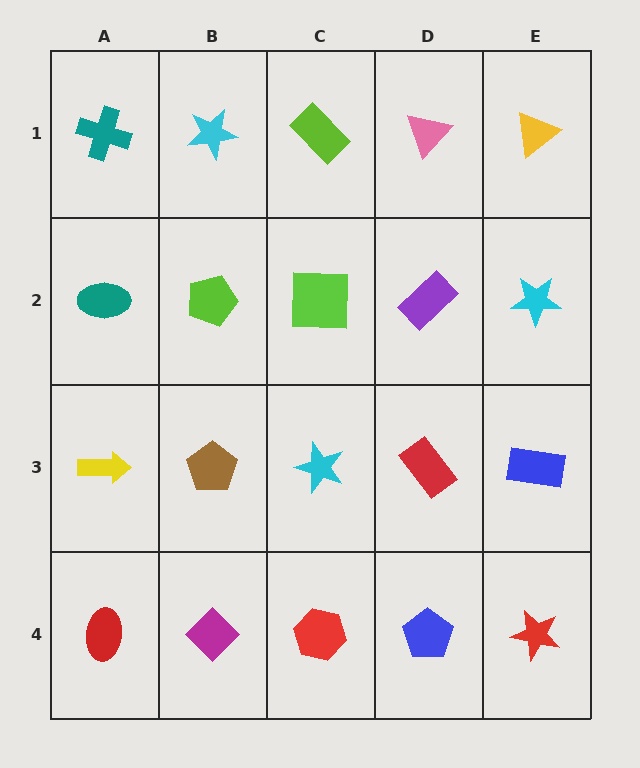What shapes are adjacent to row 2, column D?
A pink triangle (row 1, column D), a red rectangle (row 3, column D), a lime square (row 2, column C), a cyan star (row 2, column E).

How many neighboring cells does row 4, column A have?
2.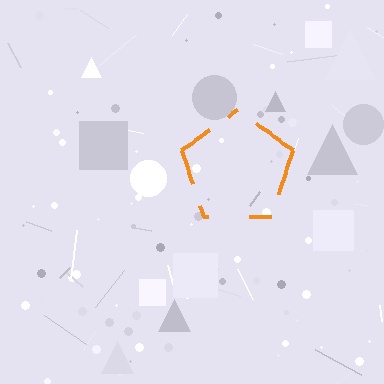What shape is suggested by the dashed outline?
The dashed outline suggests a pentagon.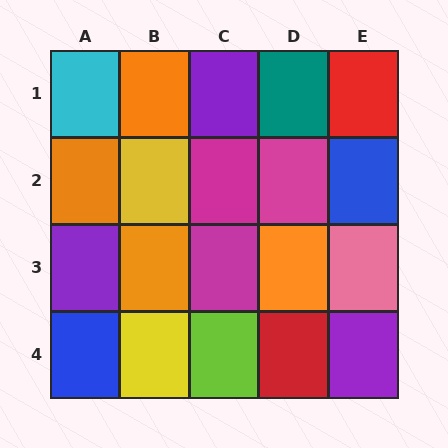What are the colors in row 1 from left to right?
Cyan, orange, purple, teal, red.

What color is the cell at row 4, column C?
Lime.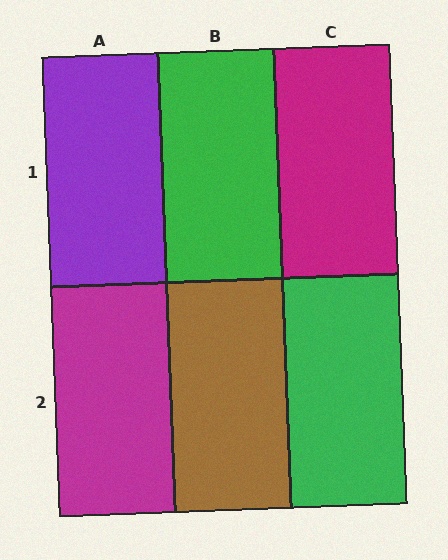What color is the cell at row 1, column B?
Green.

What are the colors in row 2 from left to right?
Magenta, brown, green.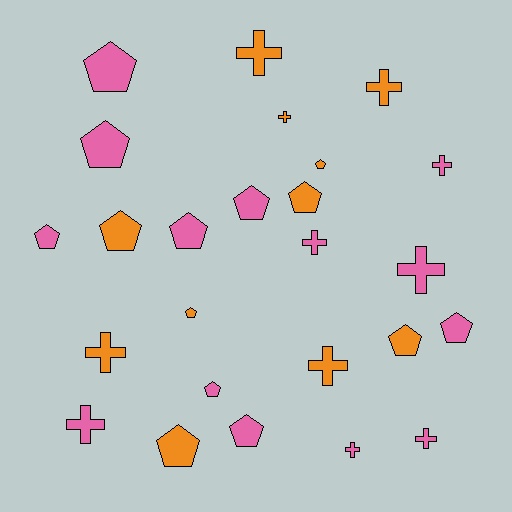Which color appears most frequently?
Pink, with 14 objects.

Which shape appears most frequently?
Pentagon, with 14 objects.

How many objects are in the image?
There are 25 objects.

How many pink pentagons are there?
There are 8 pink pentagons.